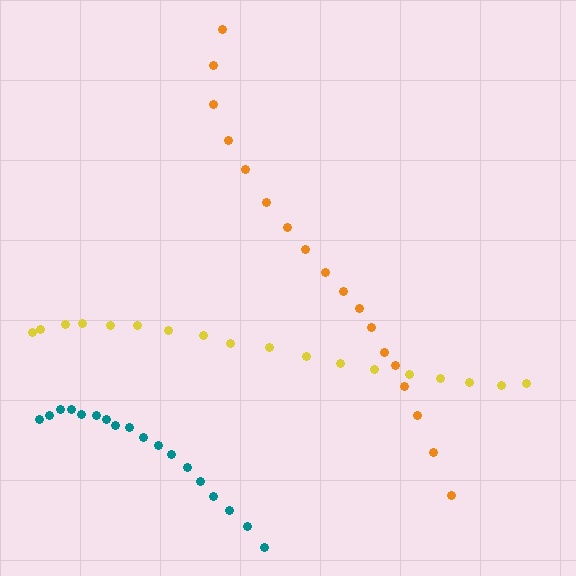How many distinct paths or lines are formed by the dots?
There are 3 distinct paths.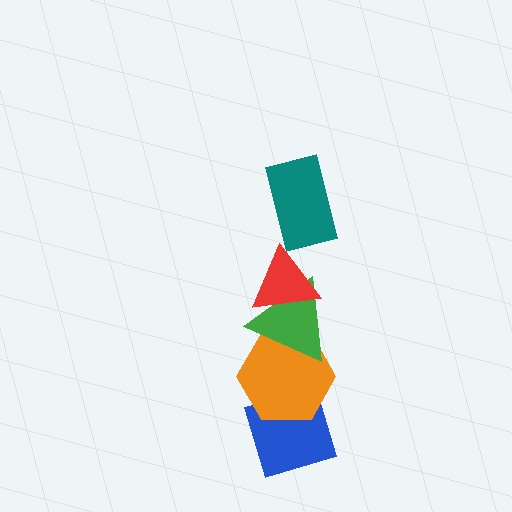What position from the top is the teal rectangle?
The teal rectangle is 1st from the top.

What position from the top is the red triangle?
The red triangle is 2nd from the top.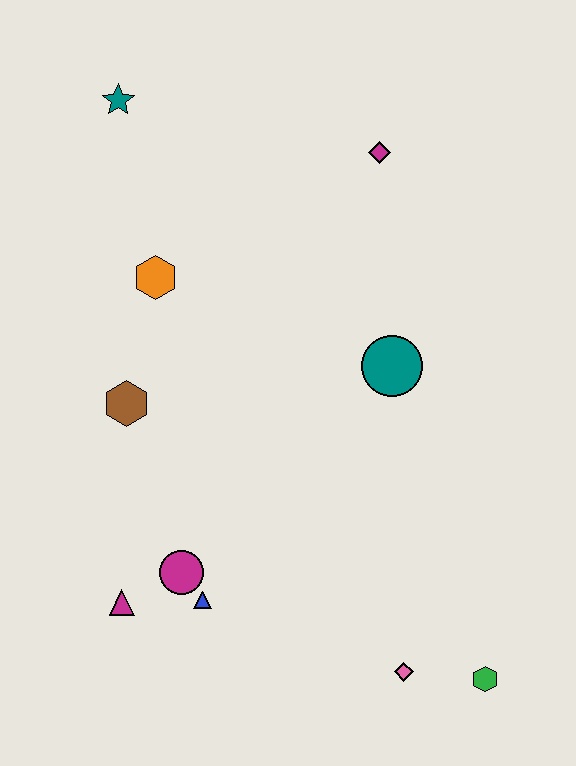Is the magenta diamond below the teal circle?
No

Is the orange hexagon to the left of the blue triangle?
Yes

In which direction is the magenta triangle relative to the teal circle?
The magenta triangle is to the left of the teal circle.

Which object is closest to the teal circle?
The magenta diamond is closest to the teal circle.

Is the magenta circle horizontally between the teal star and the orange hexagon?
No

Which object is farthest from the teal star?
The green hexagon is farthest from the teal star.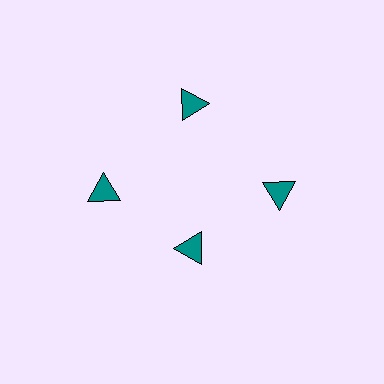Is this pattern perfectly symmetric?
No. The 4 teal triangles are arranged in a ring, but one element near the 6 o'clock position is pulled inward toward the center, breaking the 4-fold rotational symmetry.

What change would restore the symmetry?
The symmetry would be restored by moving it outward, back onto the ring so that all 4 triangles sit at equal angles and equal distance from the center.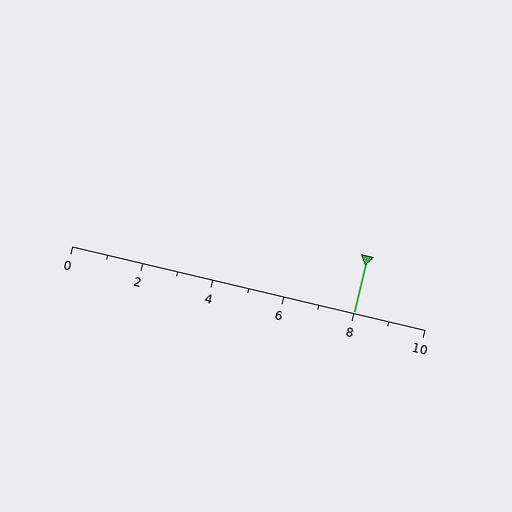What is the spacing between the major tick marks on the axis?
The major ticks are spaced 2 apart.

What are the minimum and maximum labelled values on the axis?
The axis runs from 0 to 10.